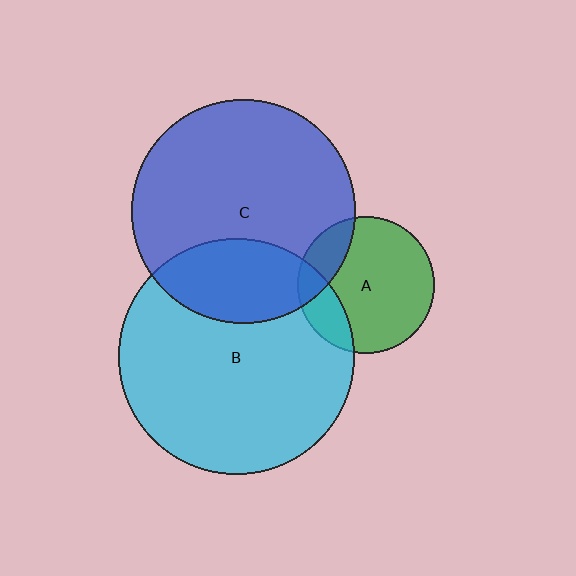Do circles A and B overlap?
Yes.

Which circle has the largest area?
Circle B (cyan).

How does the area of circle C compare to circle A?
Approximately 2.7 times.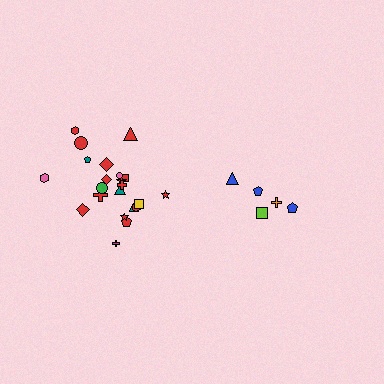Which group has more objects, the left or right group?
The left group.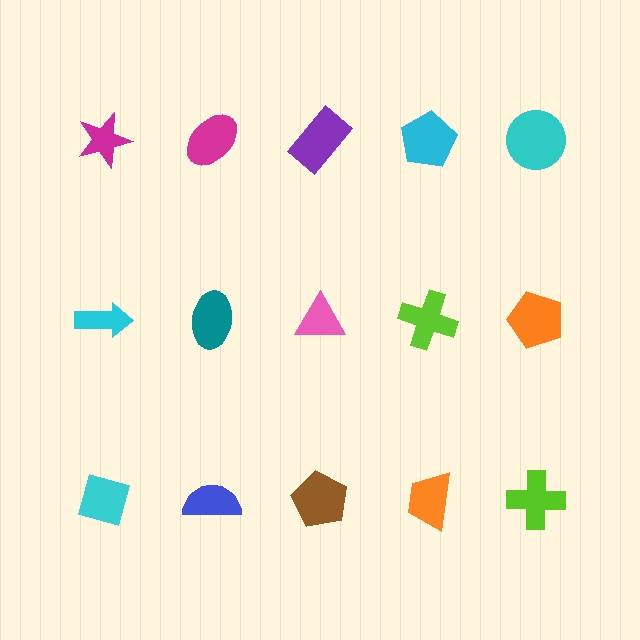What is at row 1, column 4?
A cyan pentagon.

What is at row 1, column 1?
A magenta star.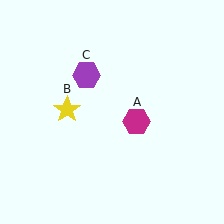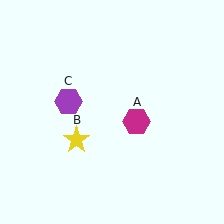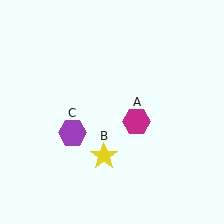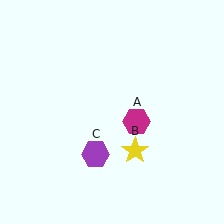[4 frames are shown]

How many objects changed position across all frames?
2 objects changed position: yellow star (object B), purple hexagon (object C).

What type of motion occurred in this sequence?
The yellow star (object B), purple hexagon (object C) rotated counterclockwise around the center of the scene.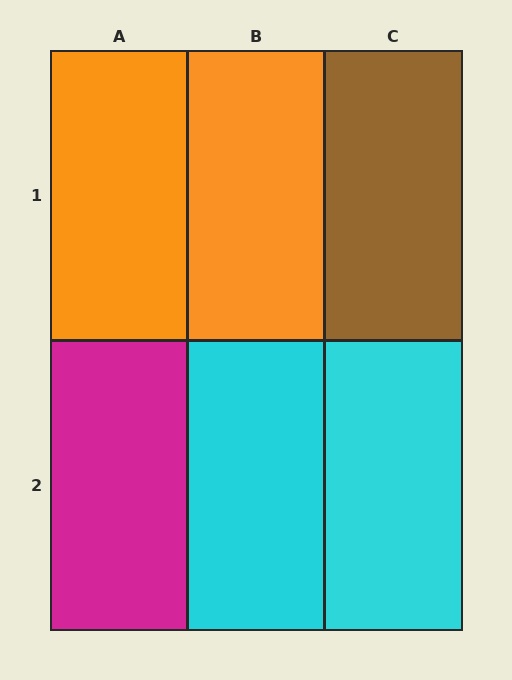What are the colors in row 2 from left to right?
Magenta, cyan, cyan.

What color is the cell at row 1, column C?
Brown.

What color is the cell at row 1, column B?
Orange.